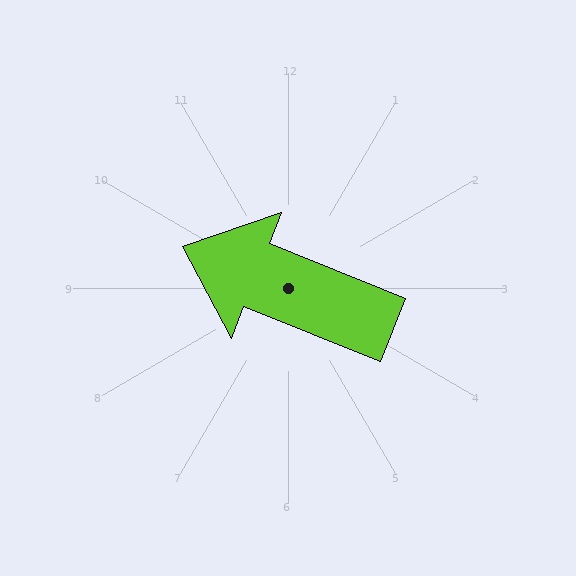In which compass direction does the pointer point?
West.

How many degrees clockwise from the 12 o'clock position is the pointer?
Approximately 292 degrees.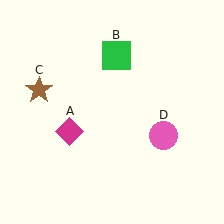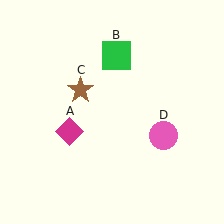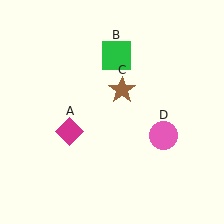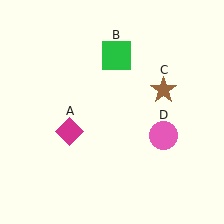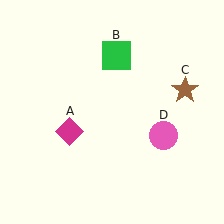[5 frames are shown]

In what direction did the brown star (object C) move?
The brown star (object C) moved right.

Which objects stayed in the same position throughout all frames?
Magenta diamond (object A) and green square (object B) and pink circle (object D) remained stationary.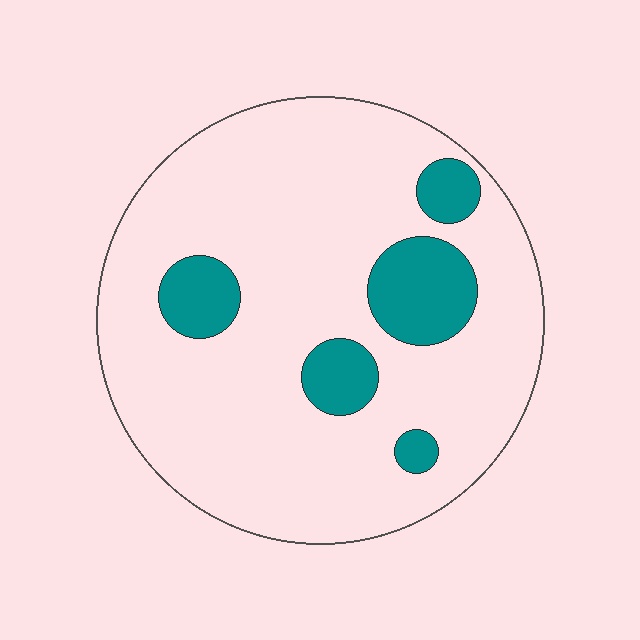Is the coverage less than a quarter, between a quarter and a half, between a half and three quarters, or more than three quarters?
Less than a quarter.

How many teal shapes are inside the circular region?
5.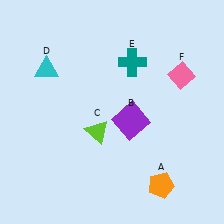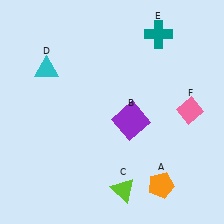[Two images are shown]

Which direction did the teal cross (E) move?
The teal cross (E) moved up.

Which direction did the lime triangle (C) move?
The lime triangle (C) moved down.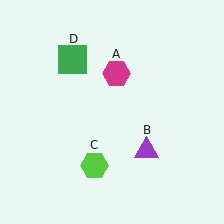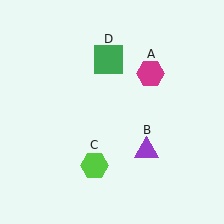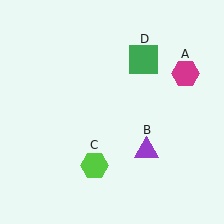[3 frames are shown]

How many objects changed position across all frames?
2 objects changed position: magenta hexagon (object A), green square (object D).